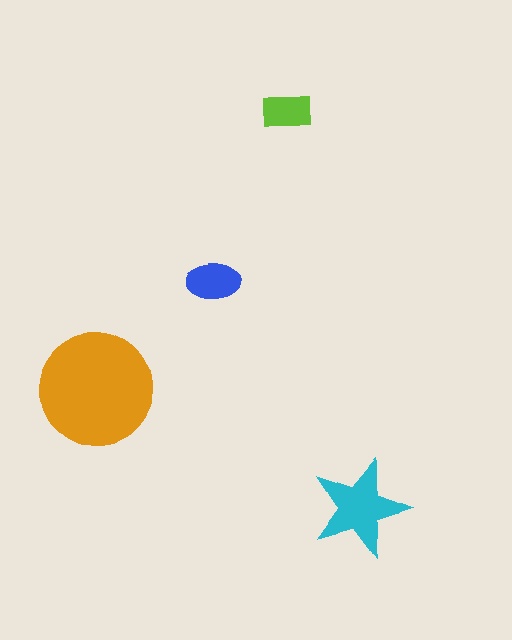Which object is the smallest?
The lime rectangle.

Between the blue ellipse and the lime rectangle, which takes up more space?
The blue ellipse.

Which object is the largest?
The orange circle.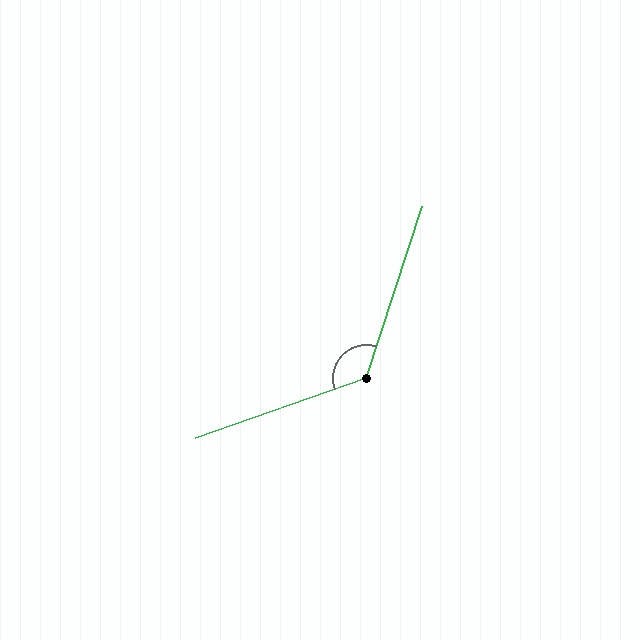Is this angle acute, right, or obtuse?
It is obtuse.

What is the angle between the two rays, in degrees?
Approximately 127 degrees.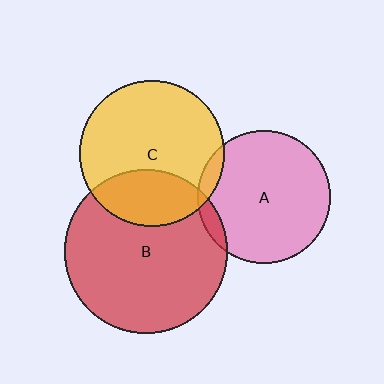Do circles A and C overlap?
Yes.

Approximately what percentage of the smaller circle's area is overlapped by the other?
Approximately 5%.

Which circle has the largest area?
Circle B (red).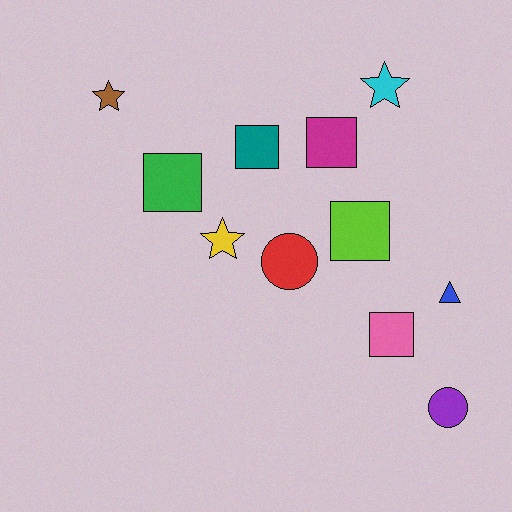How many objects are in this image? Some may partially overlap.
There are 11 objects.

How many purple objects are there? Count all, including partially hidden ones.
There is 1 purple object.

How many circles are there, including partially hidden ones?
There are 2 circles.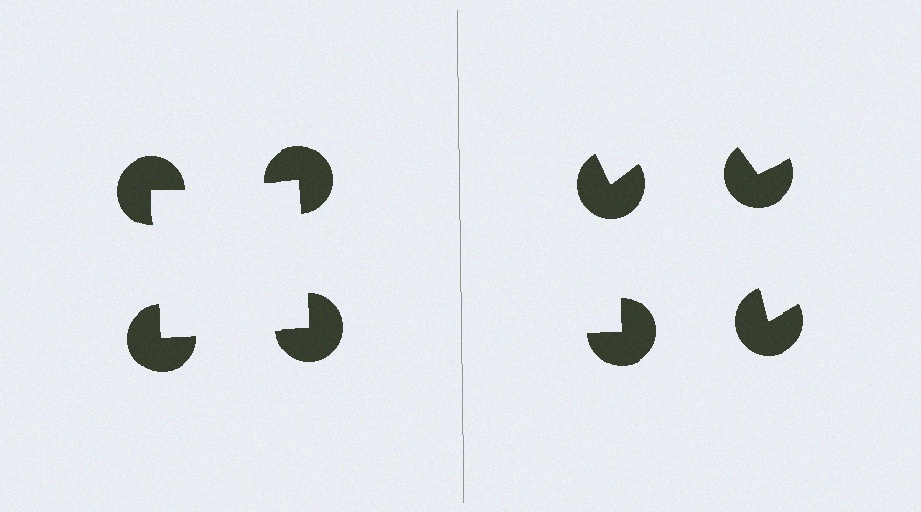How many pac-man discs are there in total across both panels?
8 — 4 on each side.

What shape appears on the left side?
An illusory square.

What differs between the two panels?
The pac-man discs are positioned identically on both sides; only the wedge orientations differ. On the left they align to a square; on the right they are misaligned.